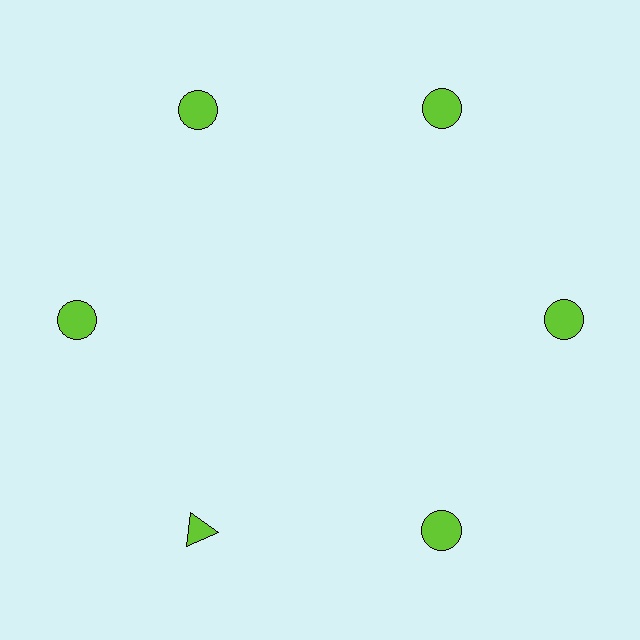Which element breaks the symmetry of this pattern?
The lime triangle at roughly the 7 o'clock position breaks the symmetry. All other shapes are lime circles.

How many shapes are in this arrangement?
There are 6 shapes arranged in a ring pattern.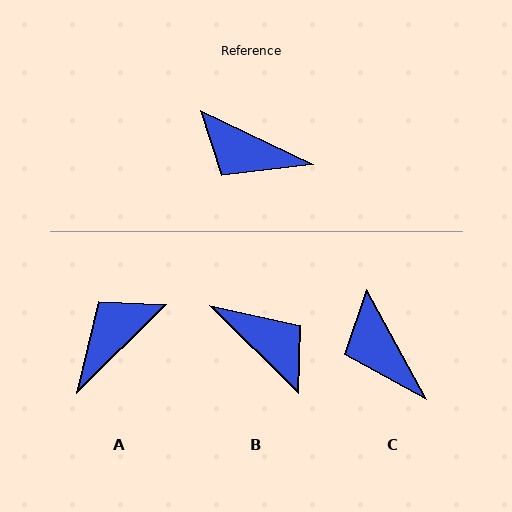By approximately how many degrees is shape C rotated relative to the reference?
Approximately 36 degrees clockwise.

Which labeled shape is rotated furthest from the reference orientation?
B, about 161 degrees away.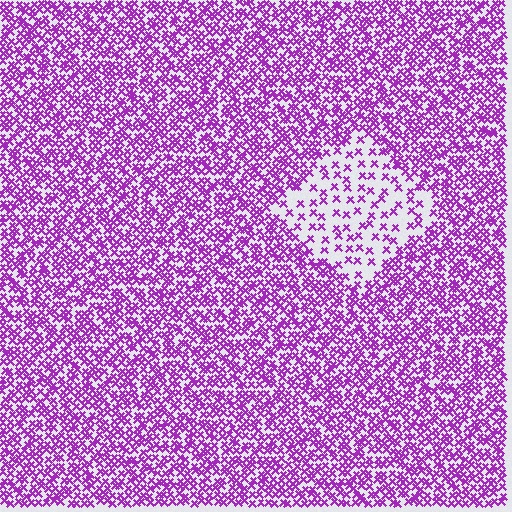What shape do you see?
I see a diamond.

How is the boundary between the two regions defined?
The boundary is defined by a change in element density (approximately 2.8x ratio). All elements are the same color, size, and shape.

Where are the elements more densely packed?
The elements are more densely packed outside the diamond boundary.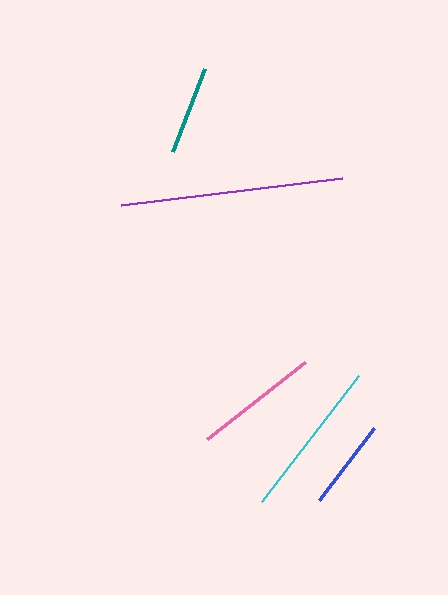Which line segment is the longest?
The purple line is the longest at approximately 222 pixels.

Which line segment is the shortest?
The teal line is the shortest at approximately 89 pixels.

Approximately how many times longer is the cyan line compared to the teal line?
The cyan line is approximately 1.8 times the length of the teal line.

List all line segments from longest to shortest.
From longest to shortest: purple, cyan, pink, blue, teal.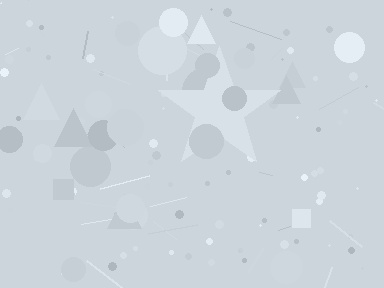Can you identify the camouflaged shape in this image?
The camouflaged shape is a star.